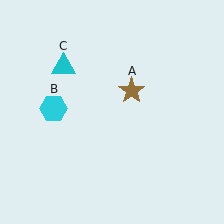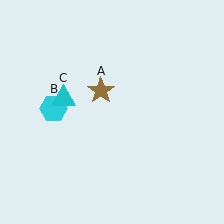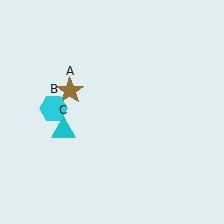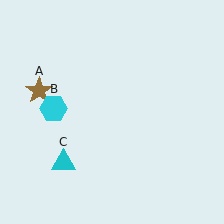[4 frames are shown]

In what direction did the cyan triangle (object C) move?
The cyan triangle (object C) moved down.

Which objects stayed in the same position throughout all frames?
Cyan hexagon (object B) remained stationary.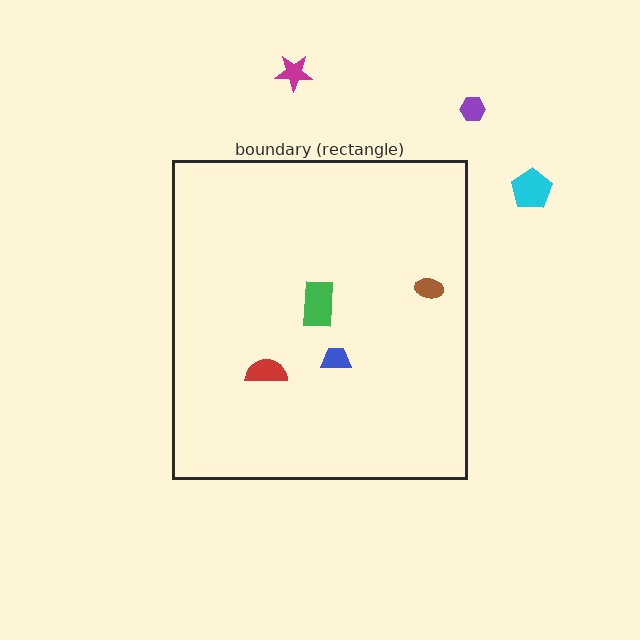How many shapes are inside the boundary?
4 inside, 3 outside.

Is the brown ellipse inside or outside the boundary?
Inside.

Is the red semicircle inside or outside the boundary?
Inside.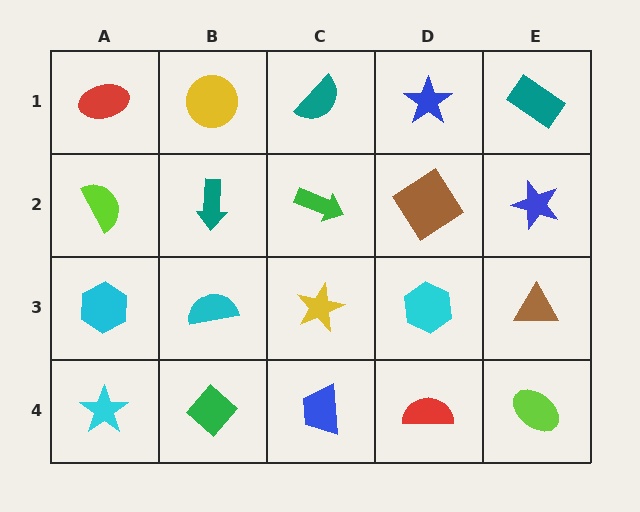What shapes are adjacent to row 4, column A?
A cyan hexagon (row 3, column A), a green diamond (row 4, column B).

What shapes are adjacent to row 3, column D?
A brown diamond (row 2, column D), a red semicircle (row 4, column D), a yellow star (row 3, column C), a brown triangle (row 3, column E).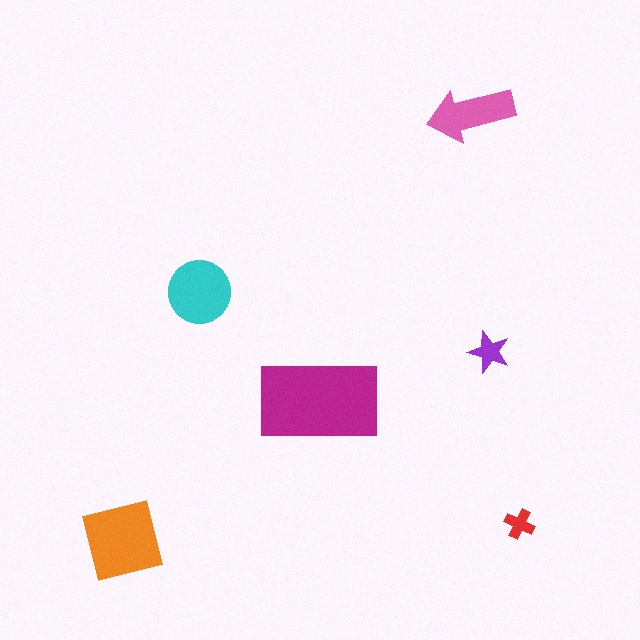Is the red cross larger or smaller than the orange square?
Smaller.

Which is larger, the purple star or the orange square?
The orange square.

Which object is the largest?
The magenta rectangle.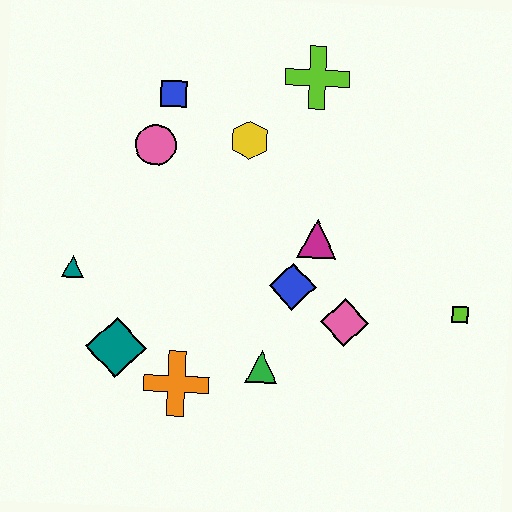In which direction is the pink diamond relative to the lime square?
The pink diamond is to the left of the lime square.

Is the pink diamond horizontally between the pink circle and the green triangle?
No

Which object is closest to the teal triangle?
The teal diamond is closest to the teal triangle.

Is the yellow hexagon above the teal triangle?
Yes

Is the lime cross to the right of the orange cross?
Yes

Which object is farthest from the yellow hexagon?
The lime square is farthest from the yellow hexagon.